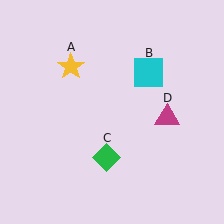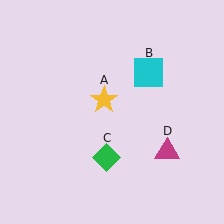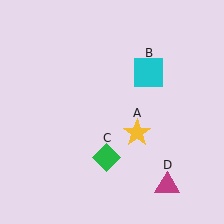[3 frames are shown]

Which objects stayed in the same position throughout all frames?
Cyan square (object B) and green diamond (object C) remained stationary.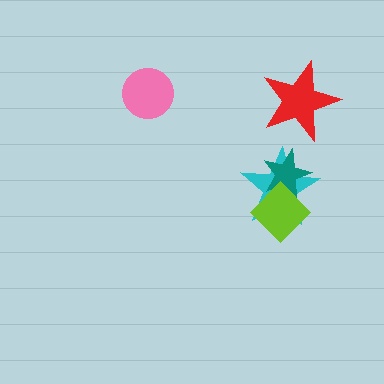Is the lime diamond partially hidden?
No, no other shape covers it.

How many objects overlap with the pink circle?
0 objects overlap with the pink circle.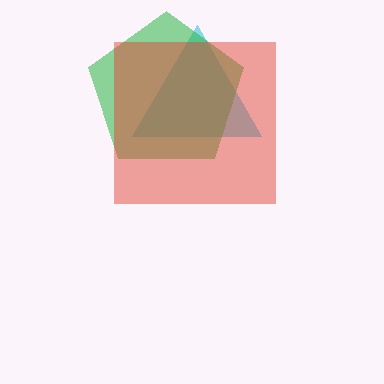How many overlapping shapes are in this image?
There are 3 overlapping shapes in the image.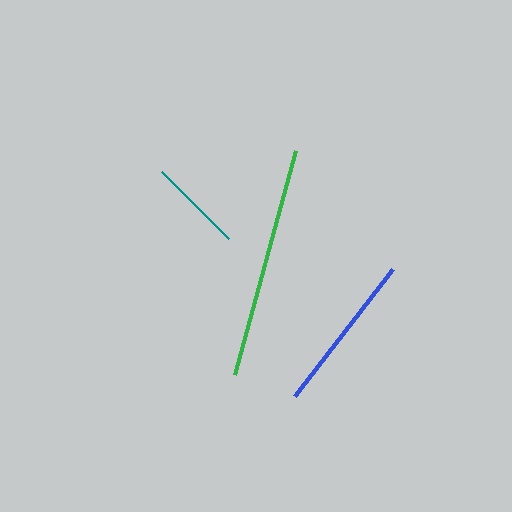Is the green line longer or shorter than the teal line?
The green line is longer than the teal line.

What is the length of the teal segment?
The teal segment is approximately 95 pixels long.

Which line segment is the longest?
The green line is the longest at approximately 232 pixels.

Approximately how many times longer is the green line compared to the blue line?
The green line is approximately 1.4 times the length of the blue line.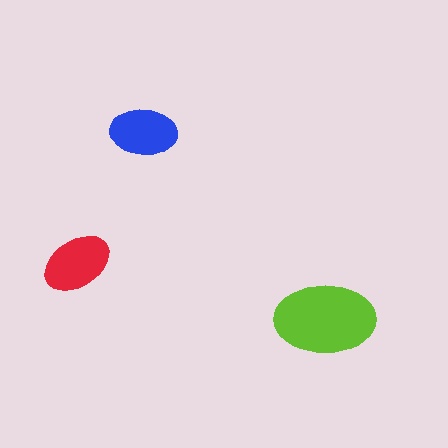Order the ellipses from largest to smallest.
the lime one, the red one, the blue one.